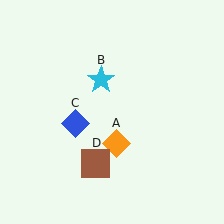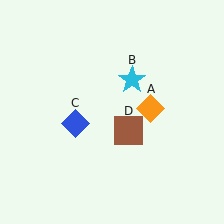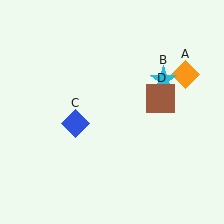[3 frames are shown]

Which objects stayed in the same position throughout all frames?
Blue diamond (object C) remained stationary.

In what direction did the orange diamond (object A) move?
The orange diamond (object A) moved up and to the right.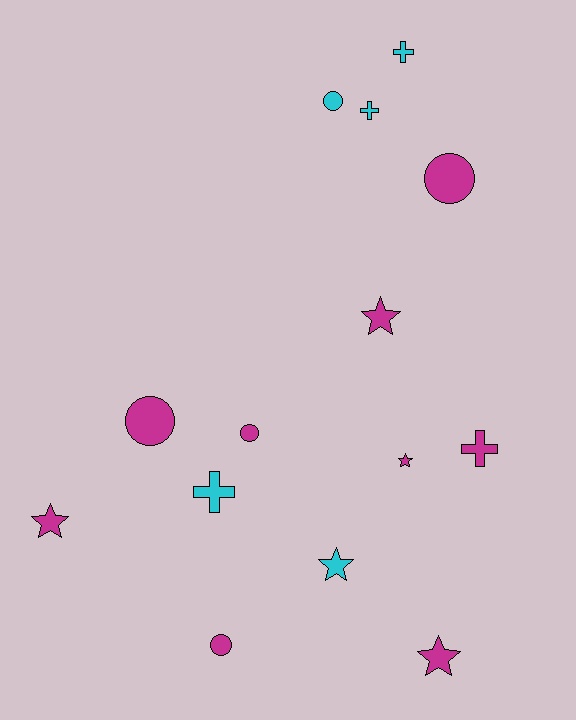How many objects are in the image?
There are 14 objects.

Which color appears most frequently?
Magenta, with 9 objects.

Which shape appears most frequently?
Circle, with 5 objects.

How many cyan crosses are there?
There are 3 cyan crosses.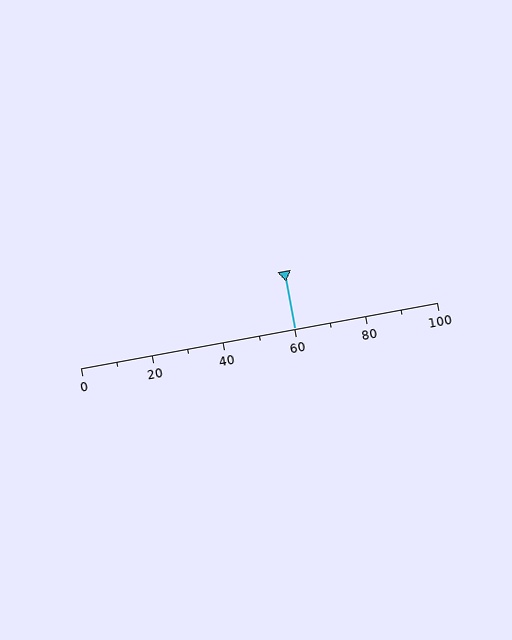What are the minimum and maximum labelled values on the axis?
The axis runs from 0 to 100.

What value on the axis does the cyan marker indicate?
The marker indicates approximately 60.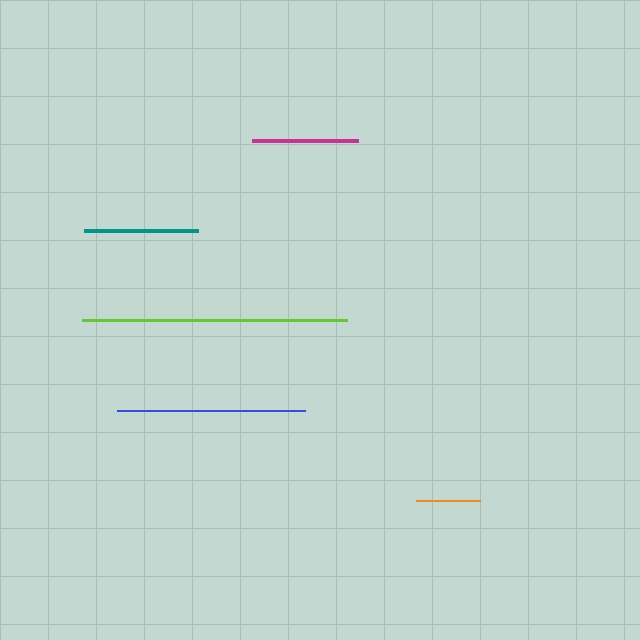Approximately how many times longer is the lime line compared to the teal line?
The lime line is approximately 2.3 times the length of the teal line.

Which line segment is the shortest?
The orange line is the shortest at approximately 64 pixels.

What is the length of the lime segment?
The lime segment is approximately 265 pixels long.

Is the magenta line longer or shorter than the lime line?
The lime line is longer than the magenta line.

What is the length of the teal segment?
The teal segment is approximately 114 pixels long.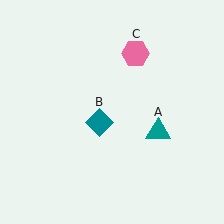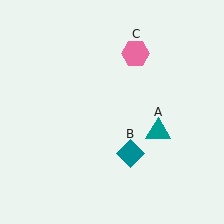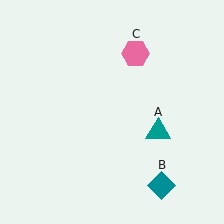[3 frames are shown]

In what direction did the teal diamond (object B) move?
The teal diamond (object B) moved down and to the right.